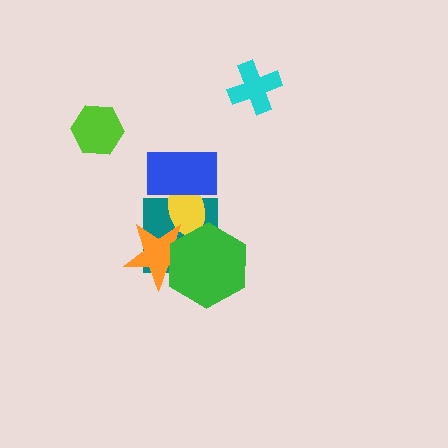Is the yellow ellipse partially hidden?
Yes, it is partially covered by another shape.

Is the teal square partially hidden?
Yes, it is partially covered by another shape.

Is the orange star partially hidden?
Yes, it is partially covered by another shape.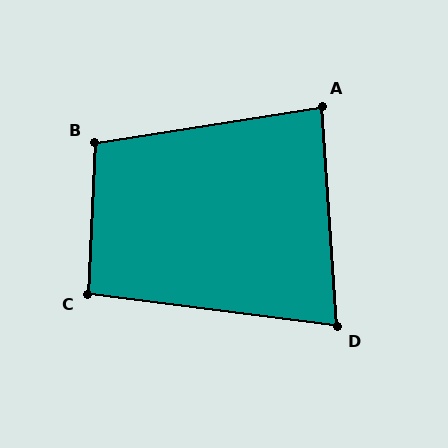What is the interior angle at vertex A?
Approximately 85 degrees (acute).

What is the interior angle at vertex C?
Approximately 95 degrees (obtuse).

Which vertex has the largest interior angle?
B, at approximately 101 degrees.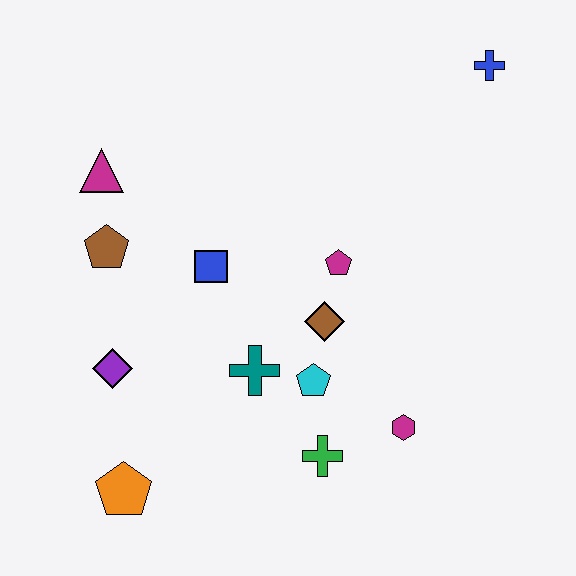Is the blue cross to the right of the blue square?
Yes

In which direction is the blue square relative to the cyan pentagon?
The blue square is above the cyan pentagon.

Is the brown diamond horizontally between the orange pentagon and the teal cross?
No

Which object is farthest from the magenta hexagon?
The magenta triangle is farthest from the magenta hexagon.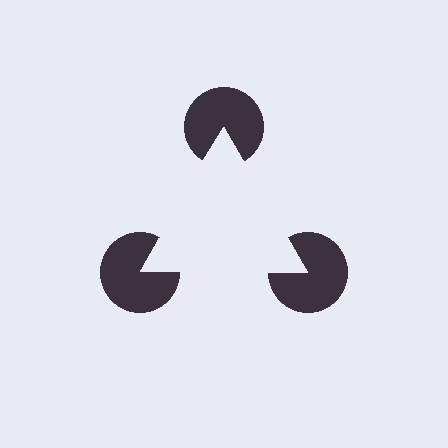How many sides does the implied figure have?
3 sides.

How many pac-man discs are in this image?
There are 3 — one at each vertex of the illusory triangle.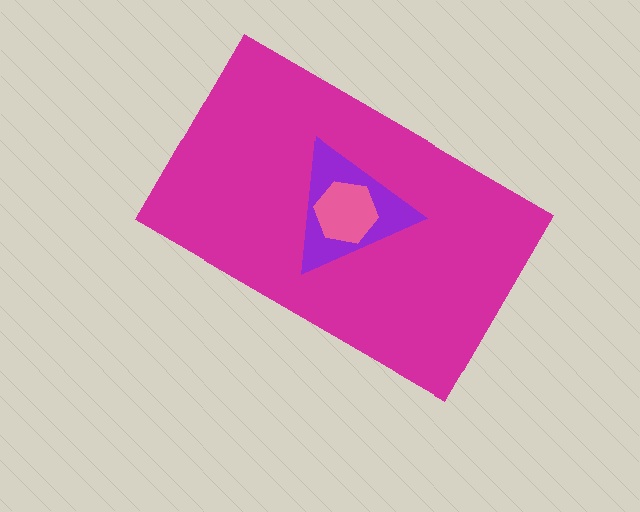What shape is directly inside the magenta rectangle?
The purple triangle.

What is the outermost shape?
The magenta rectangle.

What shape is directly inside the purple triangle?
The pink hexagon.